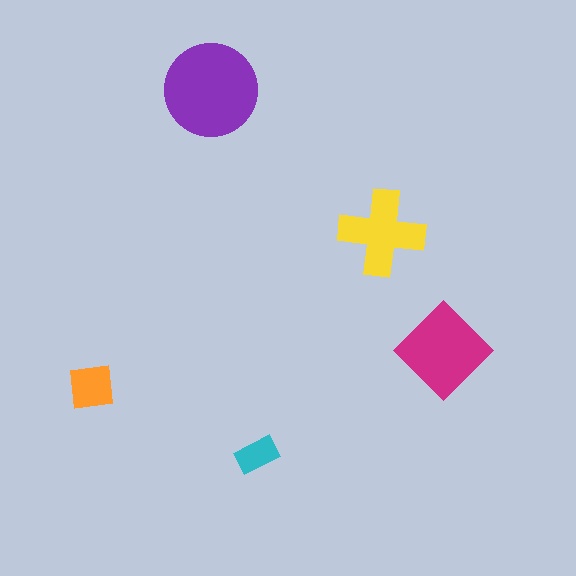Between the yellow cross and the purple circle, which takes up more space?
The purple circle.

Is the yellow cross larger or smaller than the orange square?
Larger.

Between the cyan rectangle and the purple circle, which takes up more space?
The purple circle.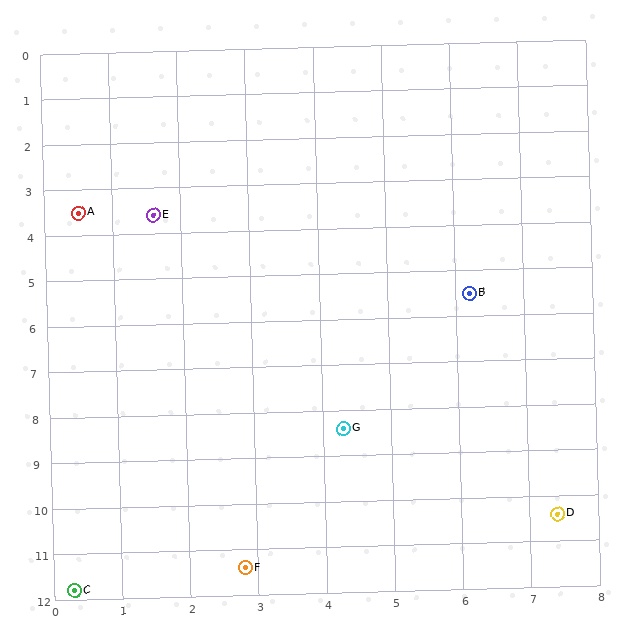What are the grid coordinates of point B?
Point B is at approximately (6.2, 5.5).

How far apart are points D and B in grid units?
Points D and B are about 5.0 grid units apart.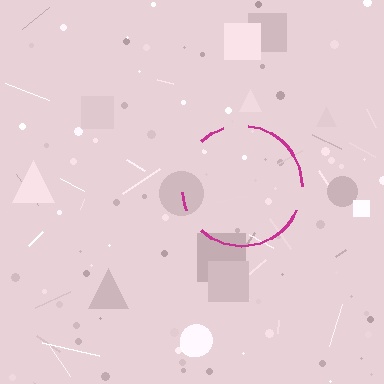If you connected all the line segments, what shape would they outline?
They would outline a circle.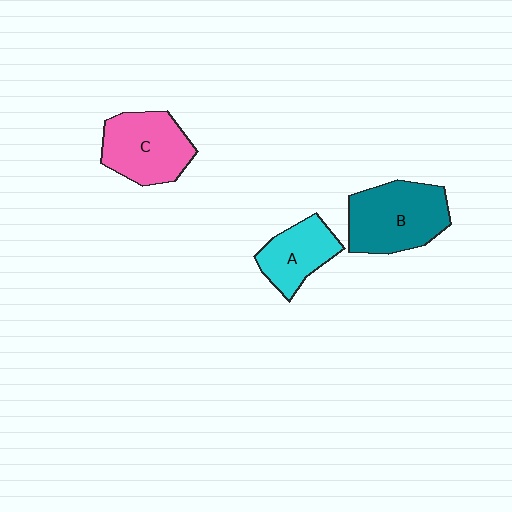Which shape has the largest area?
Shape B (teal).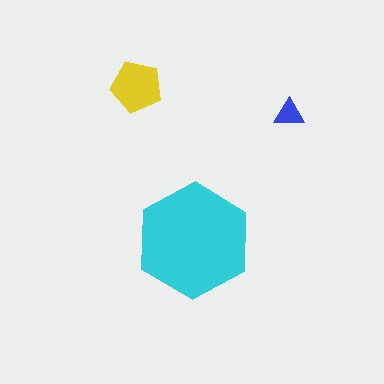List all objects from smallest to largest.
The blue triangle, the yellow pentagon, the cyan hexagon.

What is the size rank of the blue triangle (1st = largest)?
3rd.